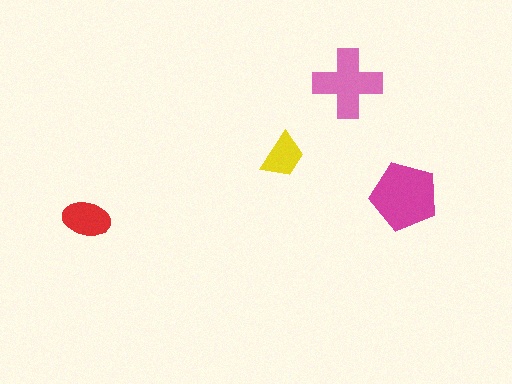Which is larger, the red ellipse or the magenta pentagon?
The magenta pentagon.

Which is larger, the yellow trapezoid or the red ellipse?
The red ellipse.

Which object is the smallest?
The yellow trapezoid.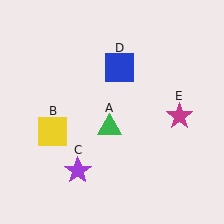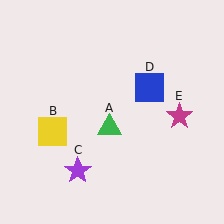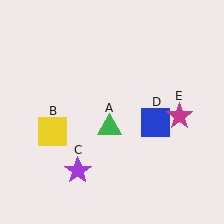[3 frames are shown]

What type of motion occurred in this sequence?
The blue square (object D) rotated clockwise around the center of the scene.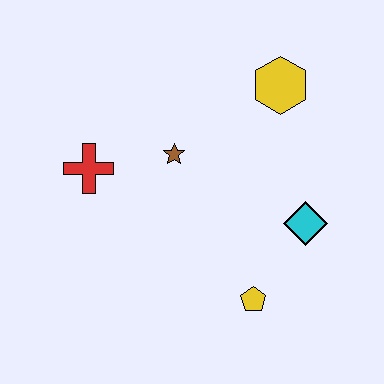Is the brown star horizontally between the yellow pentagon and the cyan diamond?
No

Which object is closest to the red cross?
The brown star is closest to the red cross.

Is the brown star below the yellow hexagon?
Yes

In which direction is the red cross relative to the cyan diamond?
The red cross is to the left of the cyan diamond.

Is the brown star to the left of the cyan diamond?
Yes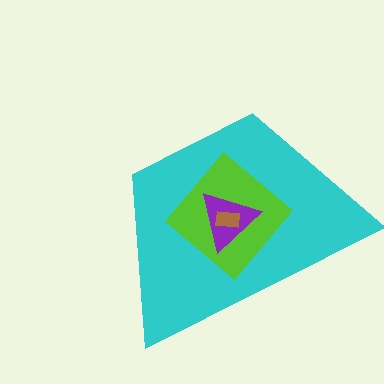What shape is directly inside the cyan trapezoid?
The lime diamond.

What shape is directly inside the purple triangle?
The brown rectangle.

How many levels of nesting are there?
4.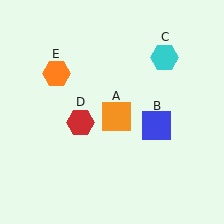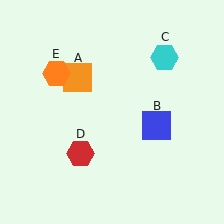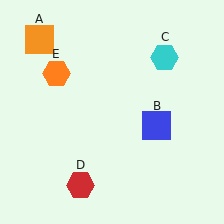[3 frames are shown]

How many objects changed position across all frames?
2 objects changed position: orange square (object A), red hexagon (object D).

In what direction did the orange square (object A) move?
The orange square (object A) moved up and to the left.